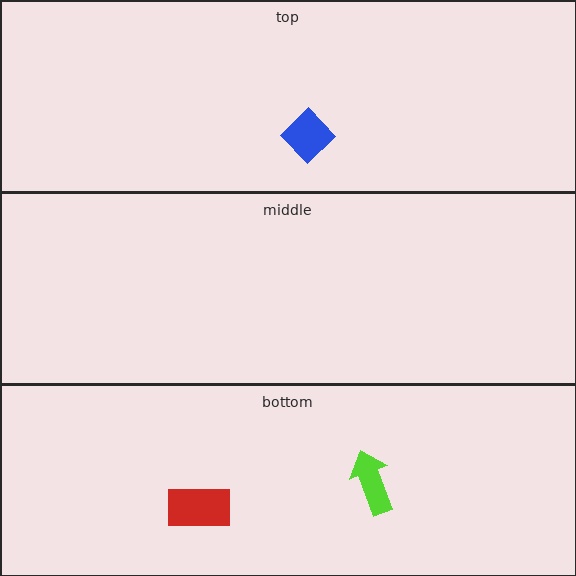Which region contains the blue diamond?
The top region.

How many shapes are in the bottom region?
2.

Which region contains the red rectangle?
The bottom region.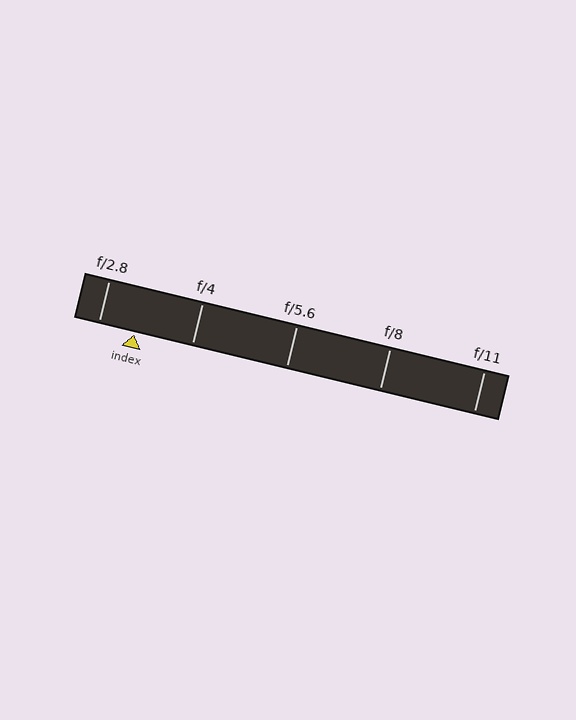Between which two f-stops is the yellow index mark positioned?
The index mark is between f/2.8 and f/4.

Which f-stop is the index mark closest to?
The index mark is closest to f/2.8.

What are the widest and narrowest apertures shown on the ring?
The widest aperture shown is f/2.8 and the narrowest is f/11.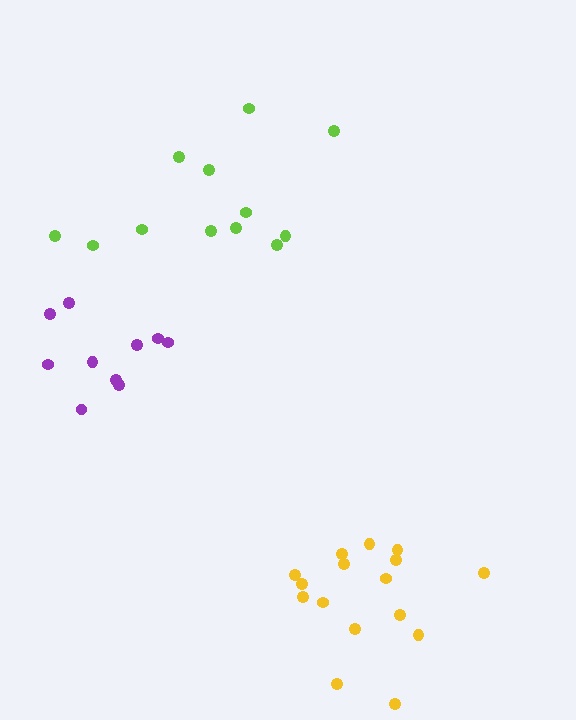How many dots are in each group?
Group 1: 16 dots, Group 2: 12 dots, Group 3: 10 dots (38 total).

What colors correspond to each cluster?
The clusters are colored: yellow, lime, purple.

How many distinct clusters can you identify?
There are 3 distinct clusters.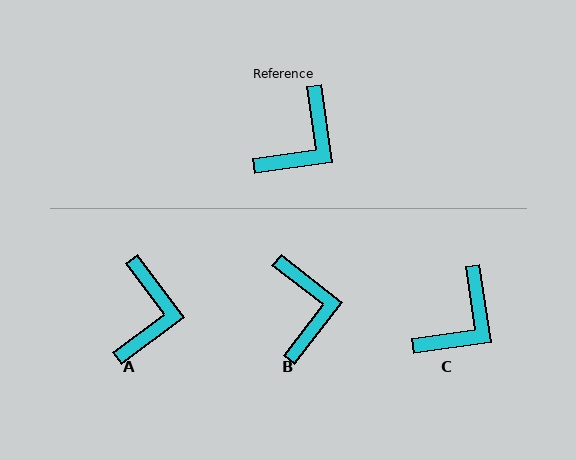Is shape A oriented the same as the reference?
No, it is off by about 28 degrees.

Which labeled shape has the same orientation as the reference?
C.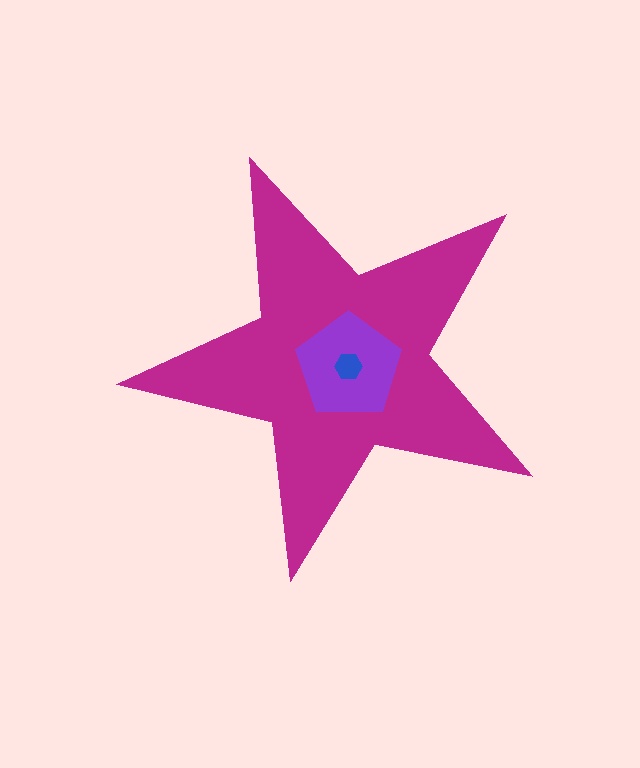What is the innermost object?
The blue hexagon.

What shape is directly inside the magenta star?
The purple pentagon.